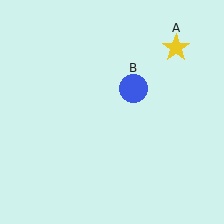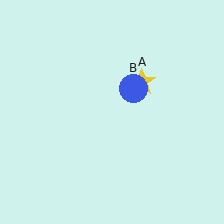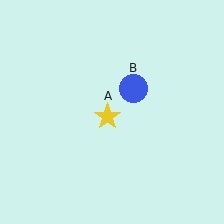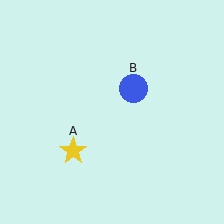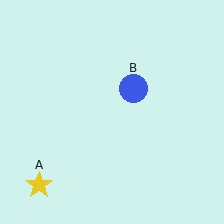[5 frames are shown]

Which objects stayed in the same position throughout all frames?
Blue circle (object B) remained stationary.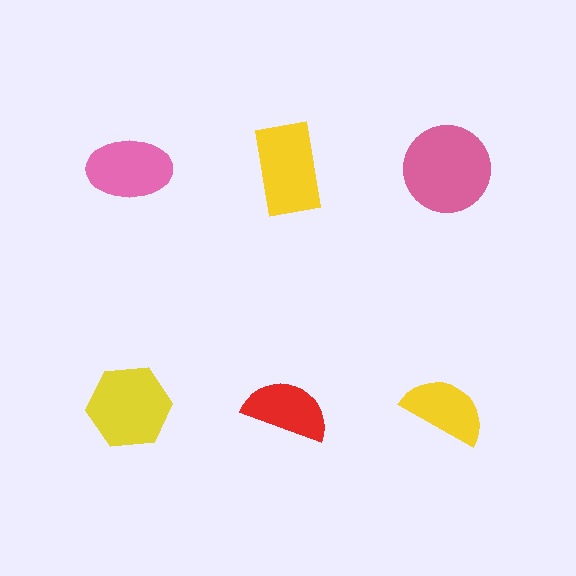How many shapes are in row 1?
3 shapes.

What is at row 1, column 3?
A pink circle.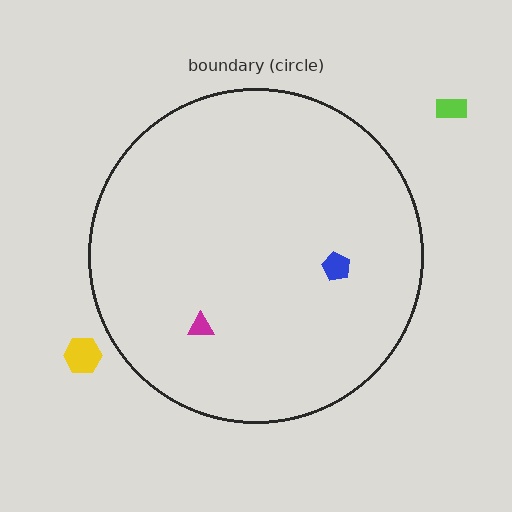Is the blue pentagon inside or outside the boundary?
Inside.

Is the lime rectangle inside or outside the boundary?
Outside.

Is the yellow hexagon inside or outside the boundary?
Outside.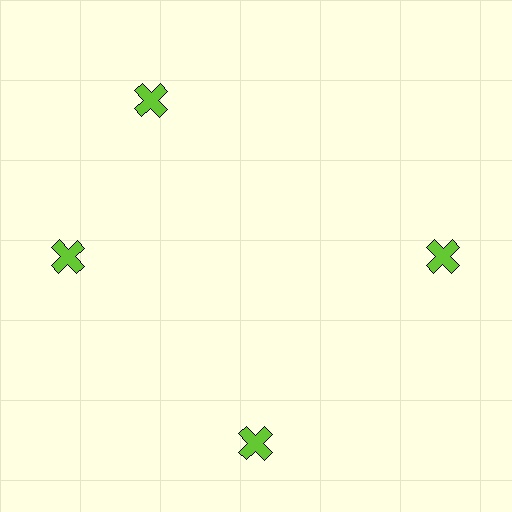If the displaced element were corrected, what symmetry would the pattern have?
It would have 4-fold rotational symmetry — the pattern would map onto itself every 90 degrees.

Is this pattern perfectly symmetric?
No. The 4 lime crosses are arranged in a ring, but one element near the 12 o'clock position is rotated out of alignment along the ring, breaking the 4-fold rotational symmetry.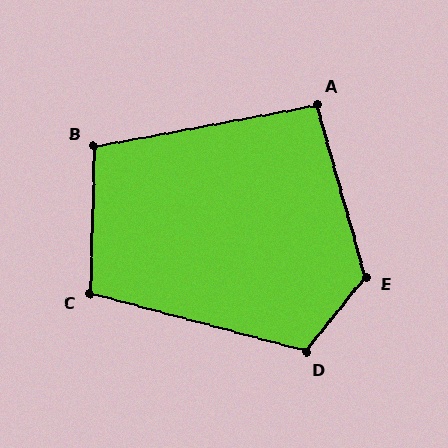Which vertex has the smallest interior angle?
A, at approximately 95 degrees.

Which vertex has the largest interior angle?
E, at approximately 125 degrees.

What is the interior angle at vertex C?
Approximately 103 degrees (obtuse).